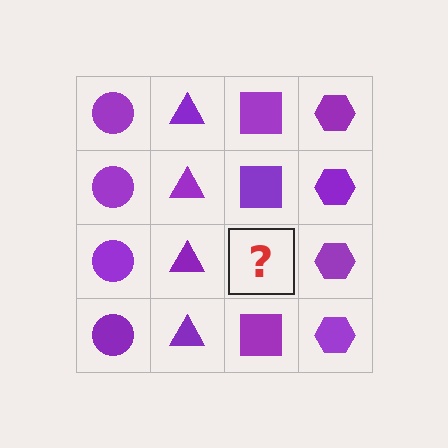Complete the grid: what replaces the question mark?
The question mark should be replaced with a purple square.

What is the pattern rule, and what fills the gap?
The rule is that each column has a consistent shape. The gap should be filled with a purple square.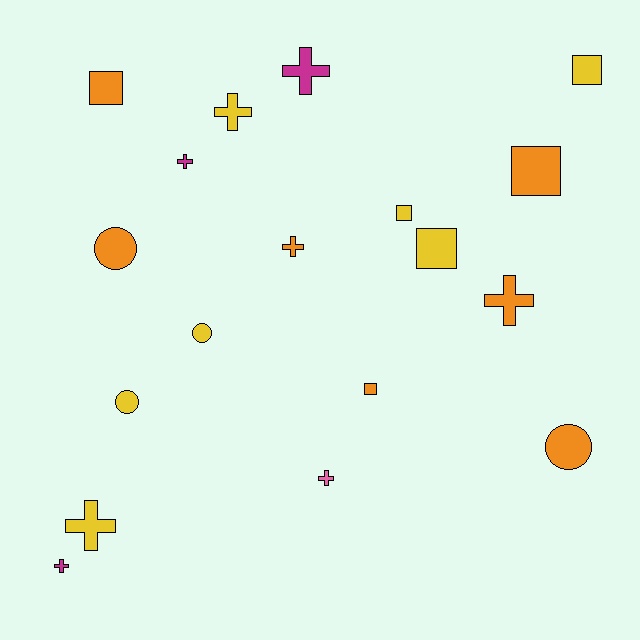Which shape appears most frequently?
Cross, with 8 objects.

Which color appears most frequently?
Orange, with 7 objects.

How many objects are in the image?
There are 18 objects.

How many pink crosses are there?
There is 1 pink cross.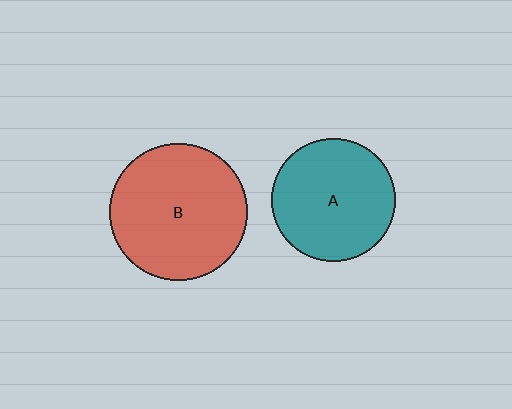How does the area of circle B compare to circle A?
Approximately 1.2 times.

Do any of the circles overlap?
No, none of the circles overlap.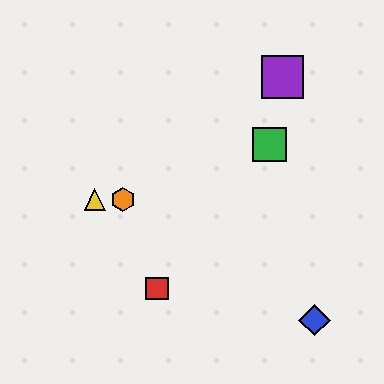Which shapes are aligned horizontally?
The yellow triangle, the orange hexagon are aligned horizontally.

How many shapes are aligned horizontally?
2 shapes (the yellow triangle, the orange hexagon) are aligned horizontally.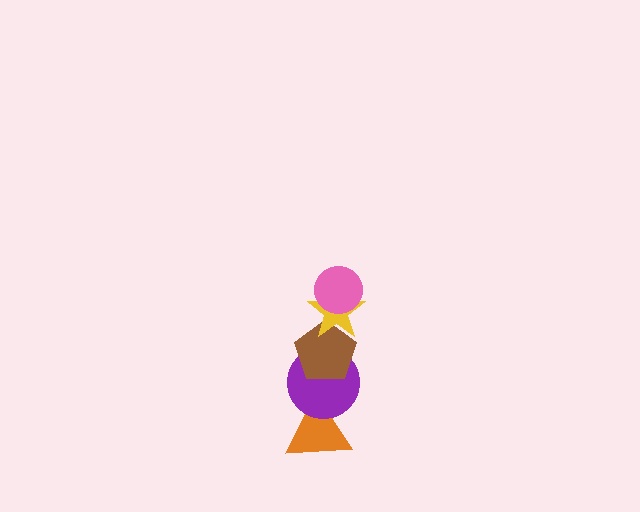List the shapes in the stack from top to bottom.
From top to bottom: the pink circle, the yellow star, the brown pentagon, the purple circle, the orange triangle.